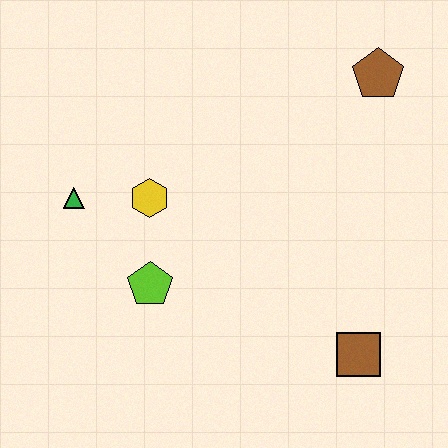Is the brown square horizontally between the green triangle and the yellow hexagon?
No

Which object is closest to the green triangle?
The yellow hexagon is closest to the green triangle.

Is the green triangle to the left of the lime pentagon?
Yes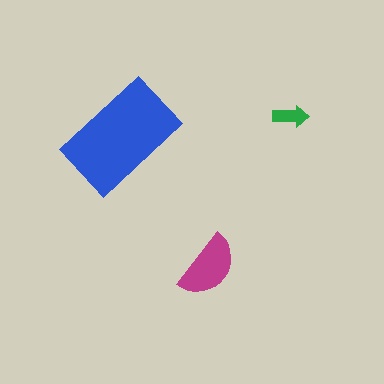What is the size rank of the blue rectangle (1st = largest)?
1st.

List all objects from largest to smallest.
The blue rectangle, the magenta semicircle, the green arrow.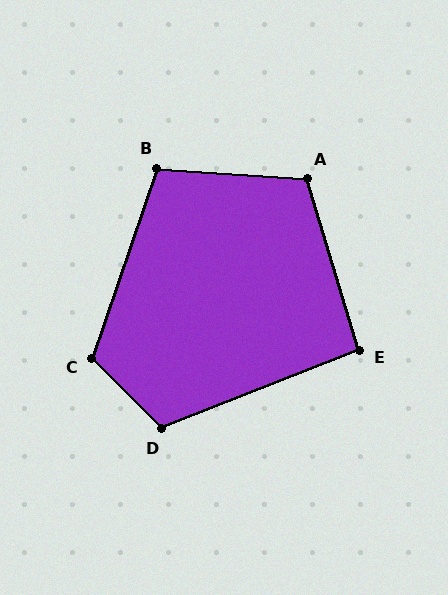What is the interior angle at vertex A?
Approximately 111 degrees (obtuse).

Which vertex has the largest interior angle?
C, at approximately 117 degrees.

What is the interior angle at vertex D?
Approximately 113 degrees (obtuse).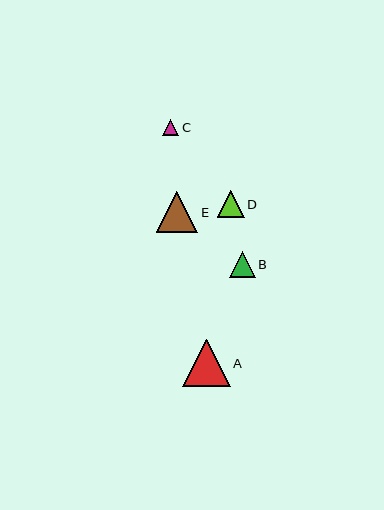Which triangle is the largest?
Triangle A is the largest with a size of approximately 48 pixels.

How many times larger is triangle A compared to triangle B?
Triangle A is approximately 1.9 times the size of triangle B.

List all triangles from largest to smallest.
From largest to smallest: A, E, D, B, C.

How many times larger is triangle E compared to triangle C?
Triangle E is approximately 2.6 times the size of triangle C.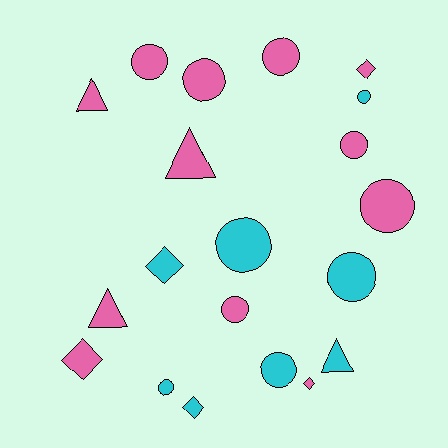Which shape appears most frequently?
Circle, with 11 objects.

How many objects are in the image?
There are 20 objects.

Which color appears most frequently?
Pink, with 12 objects.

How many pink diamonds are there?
There are 3 pink diamonds.